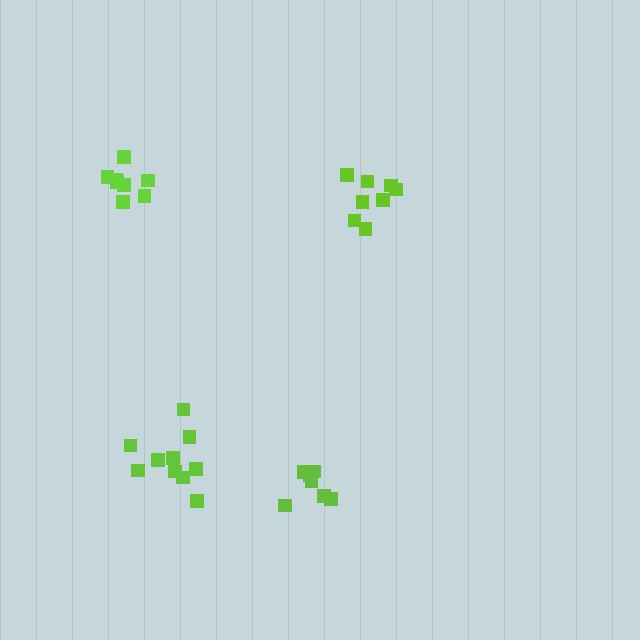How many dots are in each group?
Group 1: 10 dots, Group 2: 7 dots, Group 3: 8 dots, Group 4: 8 dots (33 total).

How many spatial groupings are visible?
There are 4 spatial groupings.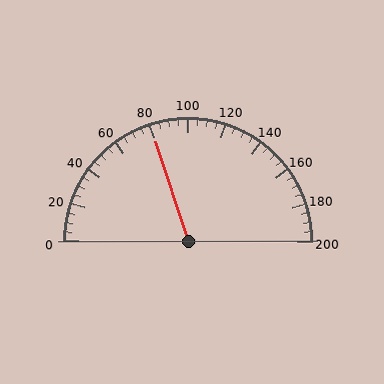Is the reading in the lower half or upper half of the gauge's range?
The reading is in the lower half of the range (0 to 200).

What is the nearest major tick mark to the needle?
The nearest major tick mark is 80.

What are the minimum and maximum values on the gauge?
The gauge ranges from 0 to 200.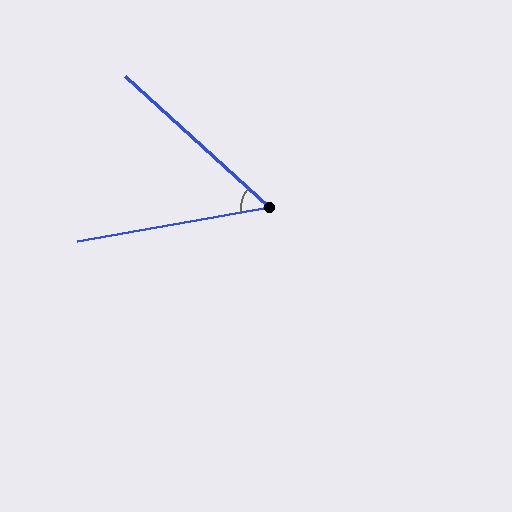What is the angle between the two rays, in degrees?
Approximately 52 degrees.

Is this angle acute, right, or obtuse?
It is acute.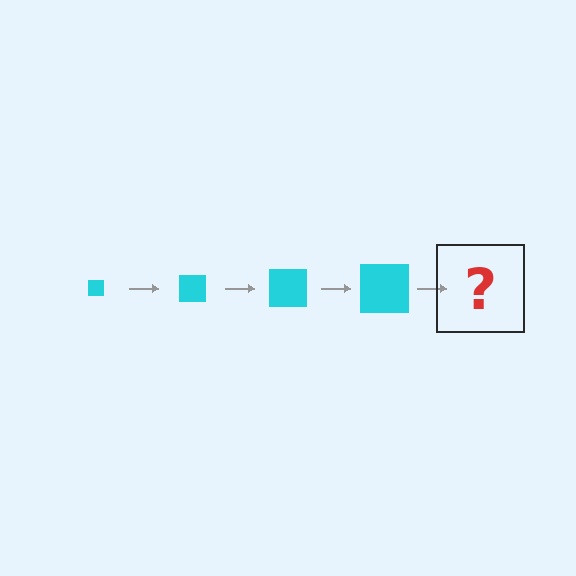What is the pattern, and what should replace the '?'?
The pattern is that the square gets progressively larger each step. The '?' should be a cyan square, larger than the previous one.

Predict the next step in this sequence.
The next step is a cyan square, larger than the previous one.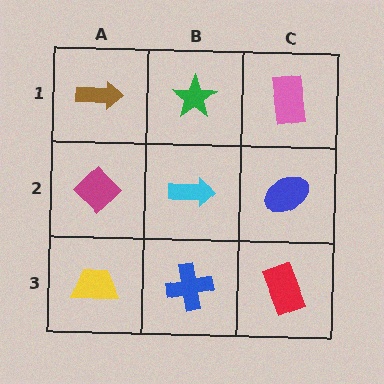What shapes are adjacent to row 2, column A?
A brown arrow (row 1, column A), a yellow trapezoid (row 3, column A), a cyan arrow (row 2, column B).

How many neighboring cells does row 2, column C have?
3.